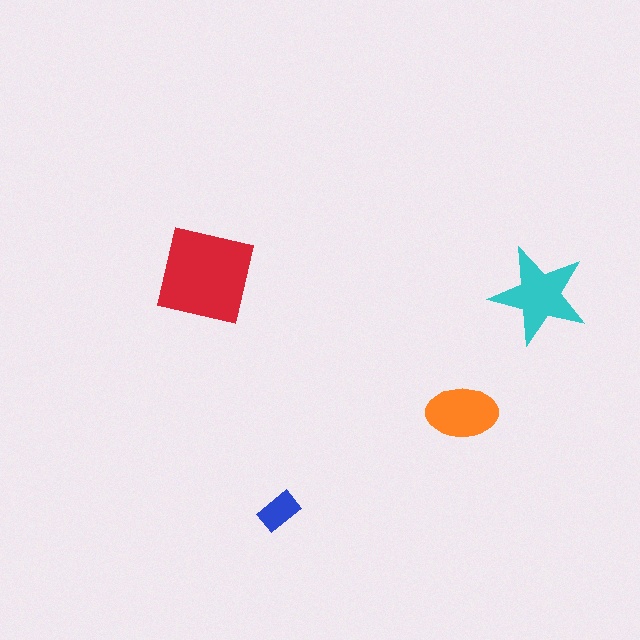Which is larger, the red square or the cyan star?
The red square.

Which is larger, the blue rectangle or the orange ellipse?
The orange ellipse.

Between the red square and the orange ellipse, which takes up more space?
The red square.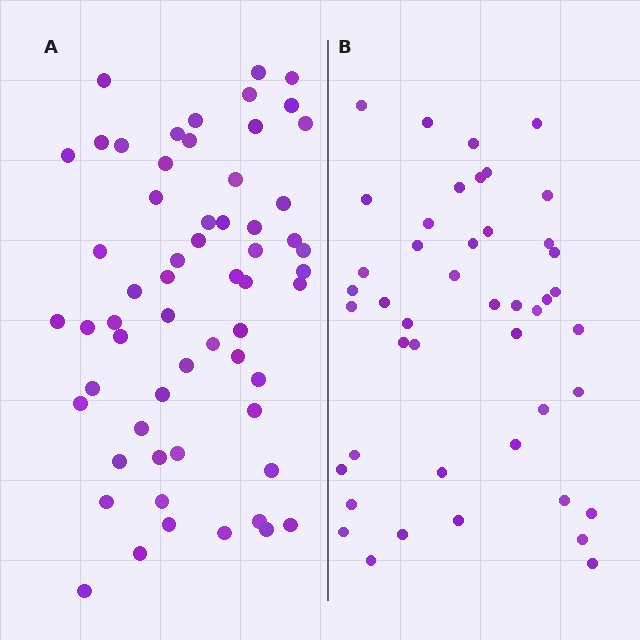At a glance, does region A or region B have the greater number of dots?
Region A (the left region) has more dots.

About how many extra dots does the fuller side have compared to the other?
Region A has approximately 15 more dots than region B.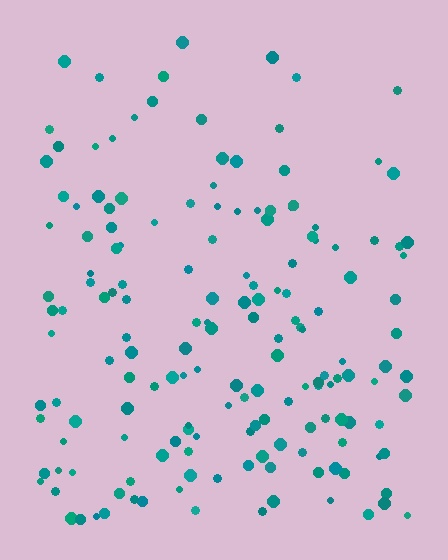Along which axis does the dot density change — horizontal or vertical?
Vertical.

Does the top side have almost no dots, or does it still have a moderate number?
Still a moderate number, just noticeably fewer than the bottom.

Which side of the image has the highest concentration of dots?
The bottom.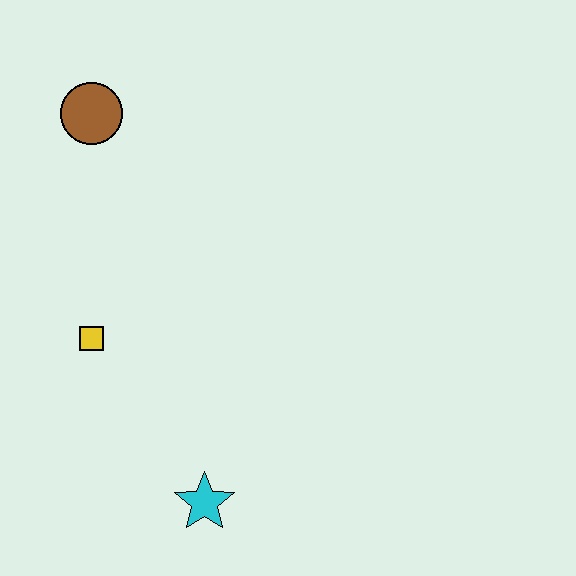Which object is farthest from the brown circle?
The cyan star is farthest from the brown circle.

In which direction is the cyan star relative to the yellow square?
The cyan star is below the yellow square.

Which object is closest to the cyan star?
The yellow square is closest to the cyan star.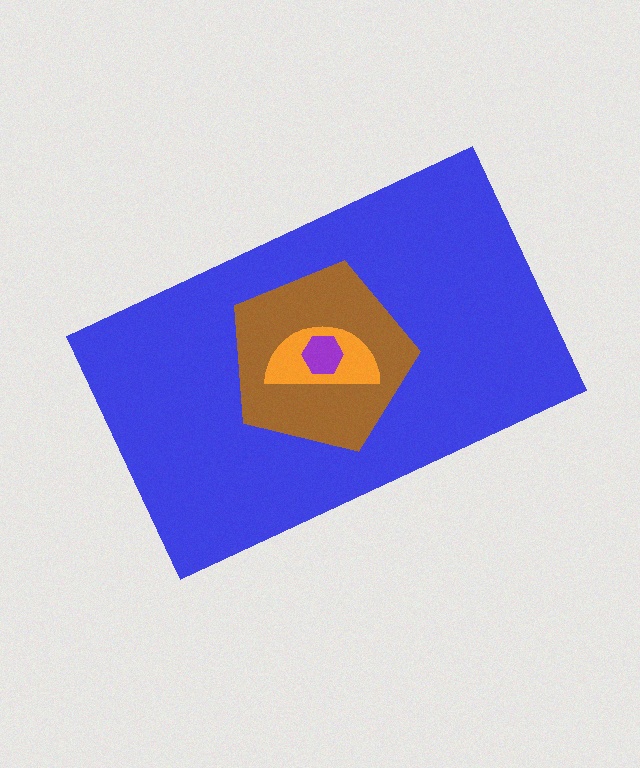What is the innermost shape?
The purple hexagon.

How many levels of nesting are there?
4.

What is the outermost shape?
The blue rectangle.